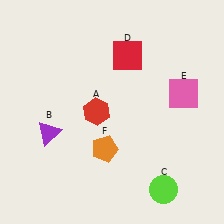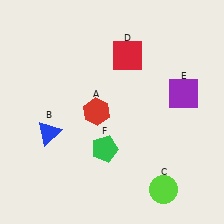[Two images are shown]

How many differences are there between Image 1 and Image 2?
There are 3 differences between the two images.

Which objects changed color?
B changed from purple to blue. E changed from pink to purple. F changed from orange to green.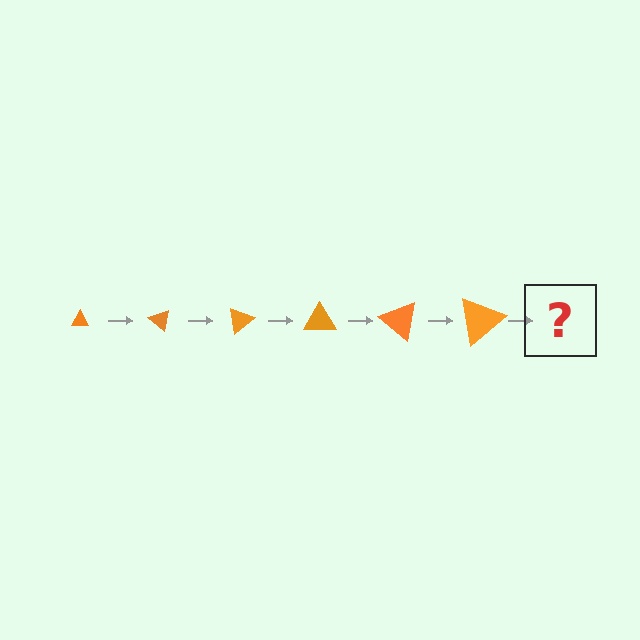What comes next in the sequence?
The next element should be a triangle, larger than the previous one and rotated 240 degrees from the start.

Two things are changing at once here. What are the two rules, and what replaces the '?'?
The two rules are that the triangle grows larger each step and it rotates 40 degrees each step. The '?' should be a triangle, larger than the previous one and rotated 240 degrees from the start.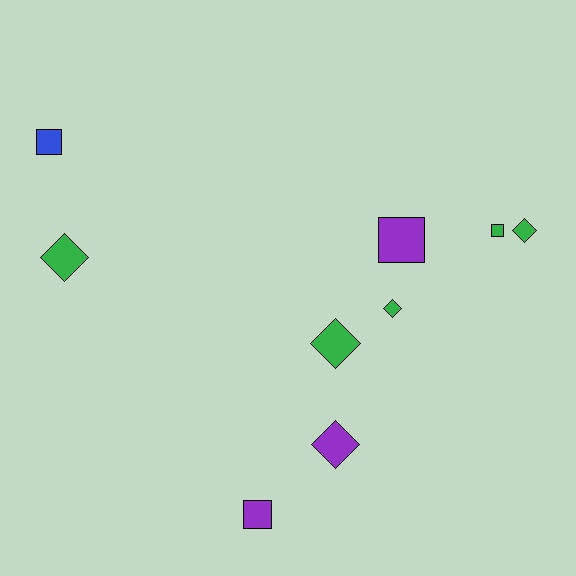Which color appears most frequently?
Green, with 5 objects.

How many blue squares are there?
There is 1 blue square.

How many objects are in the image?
There are 9 objects.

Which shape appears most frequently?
Diamond, with 5 objects.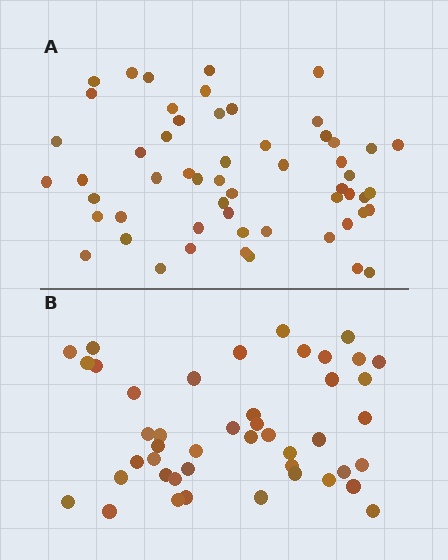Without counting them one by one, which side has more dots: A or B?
Region A (the top region) has more dots.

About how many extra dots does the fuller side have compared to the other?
Region A has roughly 12 or so more dots than region B.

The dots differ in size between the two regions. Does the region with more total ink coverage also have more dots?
No. Region B has more total ink coverage because its dots are larger, but region A actually contains more individual dots. Total area can be misleading — the number of items is what matters here.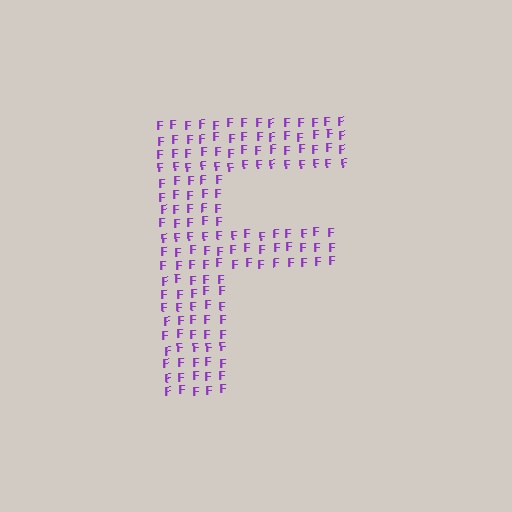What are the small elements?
The small elements are letter F's.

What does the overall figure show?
The overall figure shows the letter F.